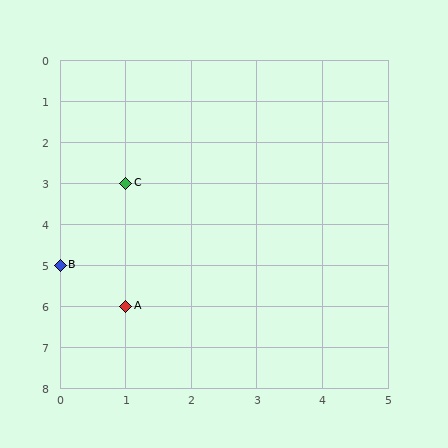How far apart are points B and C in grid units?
Points B and C are 1 column and 2 rows apart (about 2.2 grid units diagonally).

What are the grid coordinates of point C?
Point C is at grid coordinates (1, 3).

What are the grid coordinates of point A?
Point A is at grid coordinates (1, 6).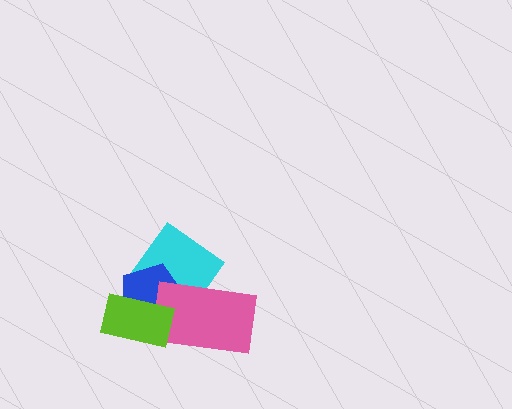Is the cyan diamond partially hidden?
Yes, it is partially covered by another shape.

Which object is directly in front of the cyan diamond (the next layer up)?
The blue pentagon is directly in front of the cyan diamond.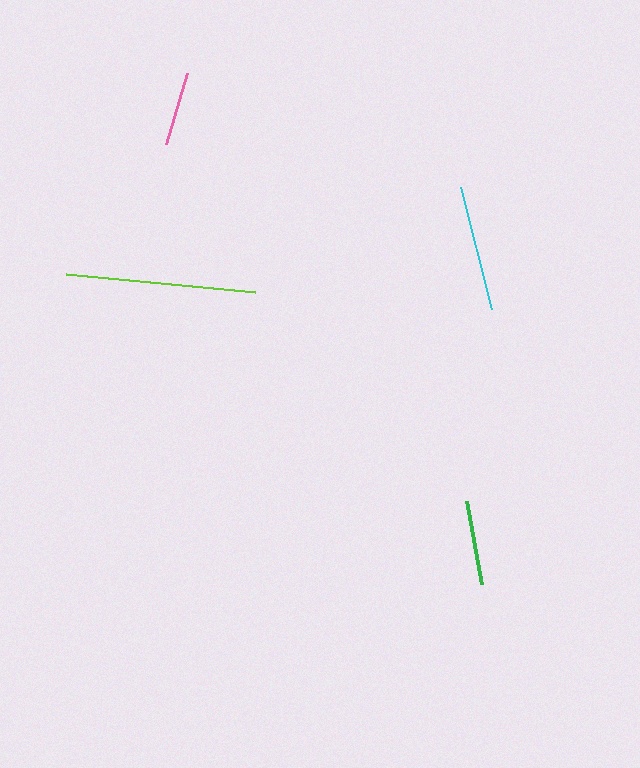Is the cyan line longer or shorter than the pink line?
The cyan line is longer than the pink line.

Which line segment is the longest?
The lime line is the longest at approximately 189 pixels.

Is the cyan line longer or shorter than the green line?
The cyan line is longer than the green line.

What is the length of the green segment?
The green segment is approximately 84 pixels long.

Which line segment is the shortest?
The pink line is the shortest at approximately 74 pixels.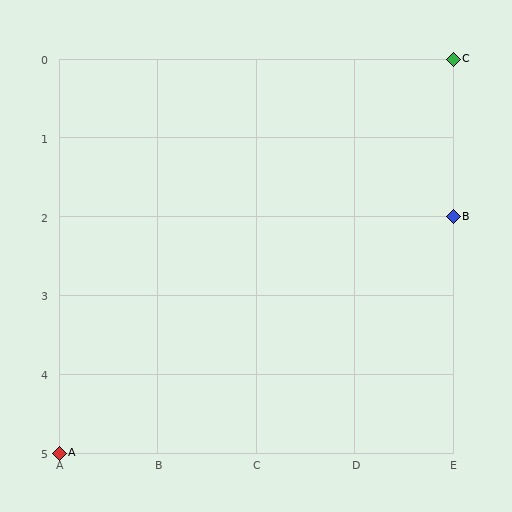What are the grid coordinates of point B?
Point B is at grid coordinates (E, 2).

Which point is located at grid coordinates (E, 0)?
Point C is at (E, 0).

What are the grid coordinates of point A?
Point A is at grid coordinates (A, 5).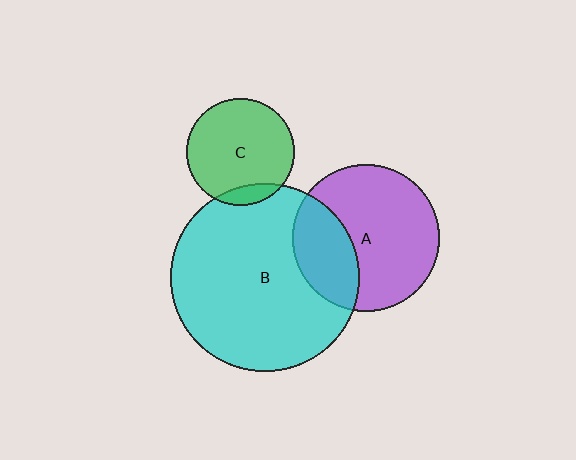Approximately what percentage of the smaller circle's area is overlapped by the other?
Approximately 10%.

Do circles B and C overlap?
Yes.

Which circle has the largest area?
Circle B (cyan).